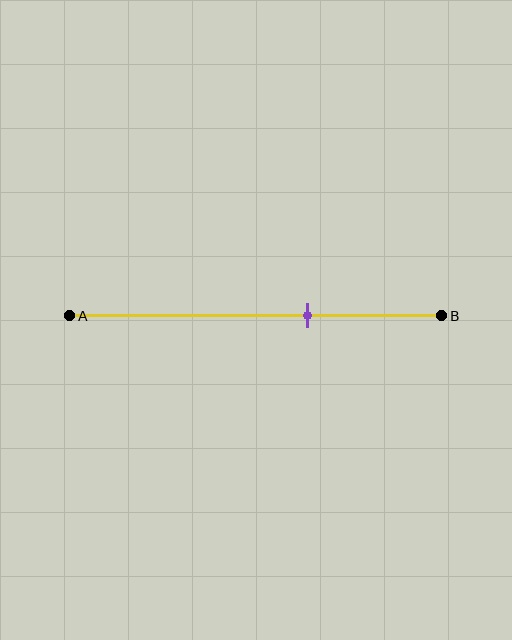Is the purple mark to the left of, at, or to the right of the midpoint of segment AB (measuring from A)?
The purple mark is to the right of the midpoint of segment AB.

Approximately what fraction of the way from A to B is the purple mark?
The purple mark is approximately 65% of the way from A to B.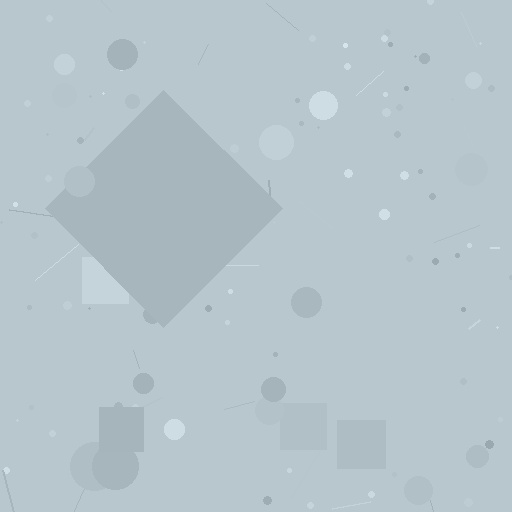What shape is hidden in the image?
A diamond is hidden in the image.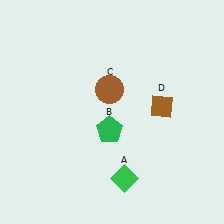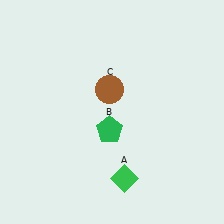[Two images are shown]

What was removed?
The brown diamond (D) was removed in Image 2.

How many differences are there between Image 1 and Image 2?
There is 1 difference between the two images.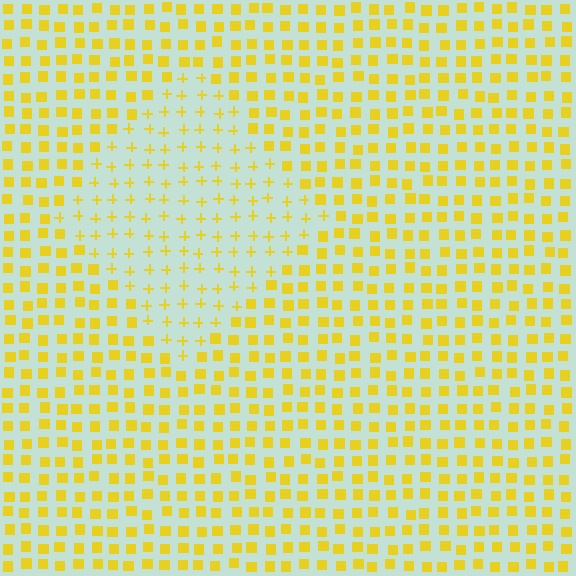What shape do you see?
I see a diamond.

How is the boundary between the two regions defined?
The boundary is defined by a change in element shape: plus signs inside vs. squares outside. All elements share the same color and spacing.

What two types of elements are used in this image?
The image uses plus signs inside the diamond region and squares outside it.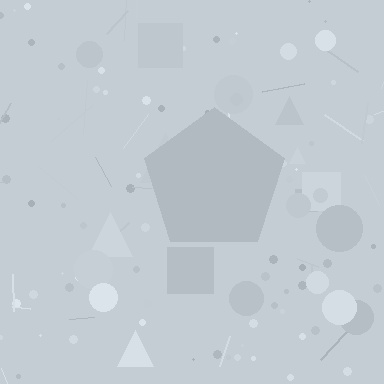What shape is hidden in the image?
A pentagon is hidden in the image.